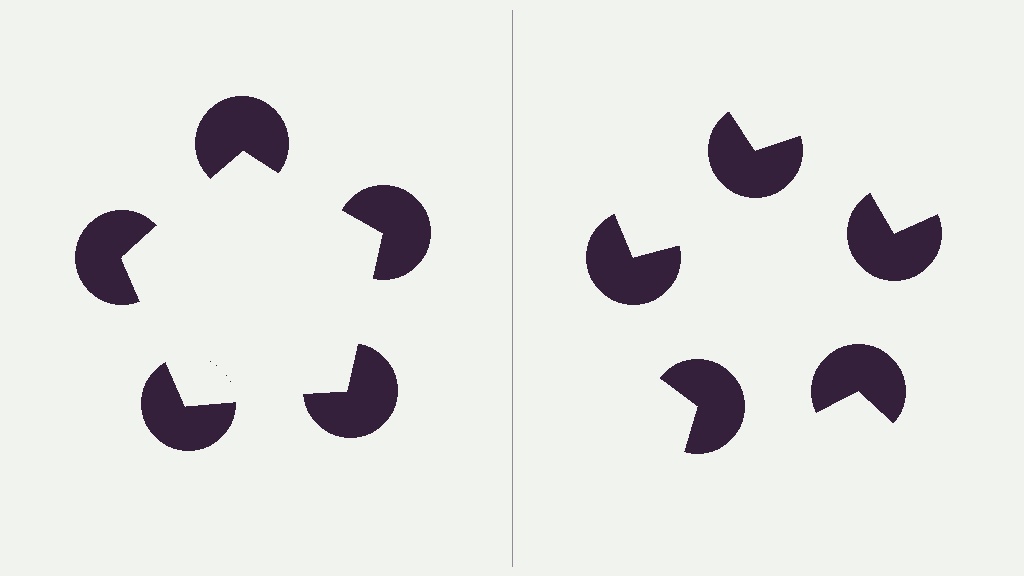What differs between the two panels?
The pac-man discs are positioned identically on both sides; only the wedge orientations differ. On the left they align to a pentagon; on the right they are misaligned.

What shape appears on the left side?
An illusory pentagon.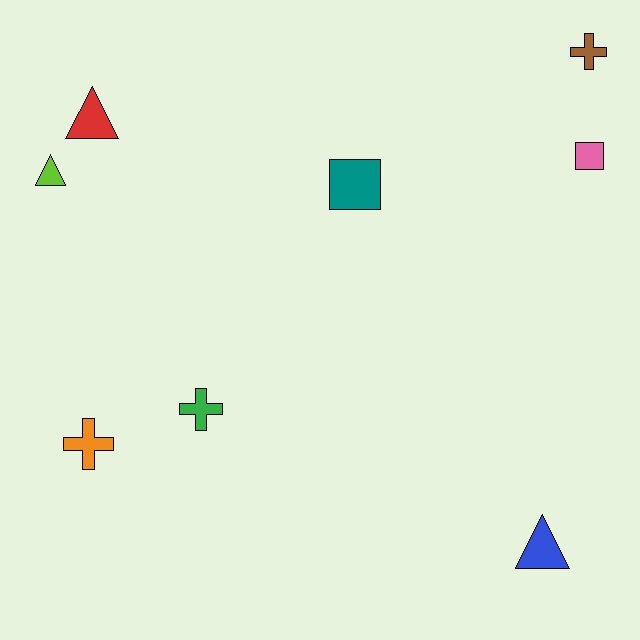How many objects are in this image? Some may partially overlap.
There are 8 objects.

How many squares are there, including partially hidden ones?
There are 2 squares.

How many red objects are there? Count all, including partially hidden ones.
There is 1 red object.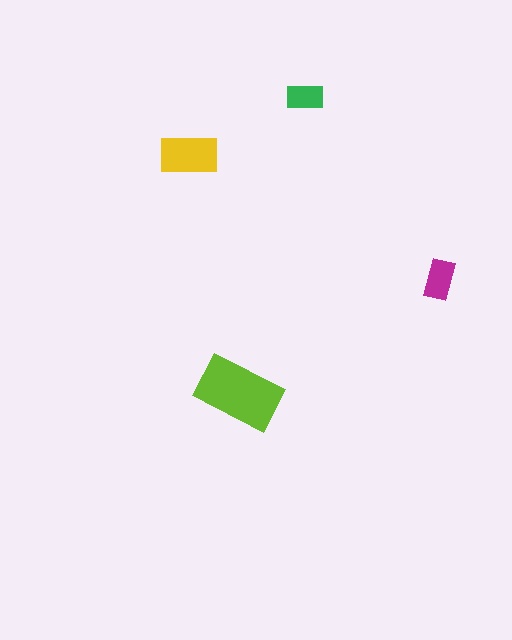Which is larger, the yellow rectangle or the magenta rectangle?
The yellow one.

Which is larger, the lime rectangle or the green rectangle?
The lime one.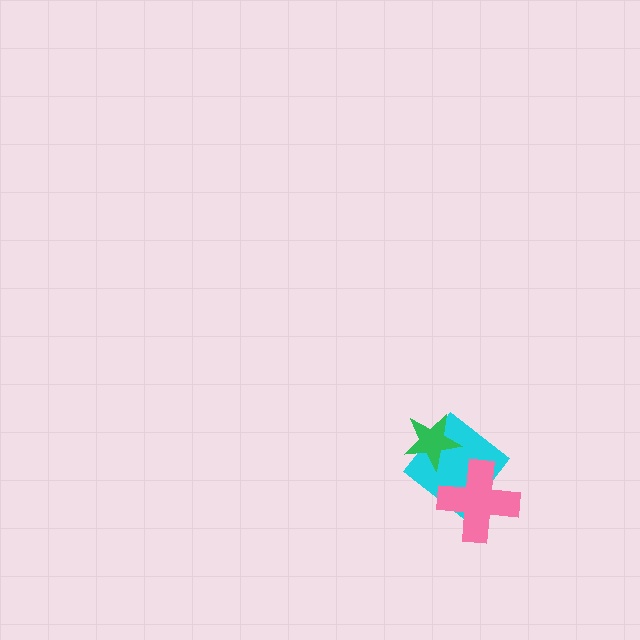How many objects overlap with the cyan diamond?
2 objects overlap with the cyan diamond.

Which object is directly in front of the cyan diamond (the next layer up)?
The pink cross is directly in front of the cyan diamond.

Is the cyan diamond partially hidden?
Yes, it is partially covered by another shape.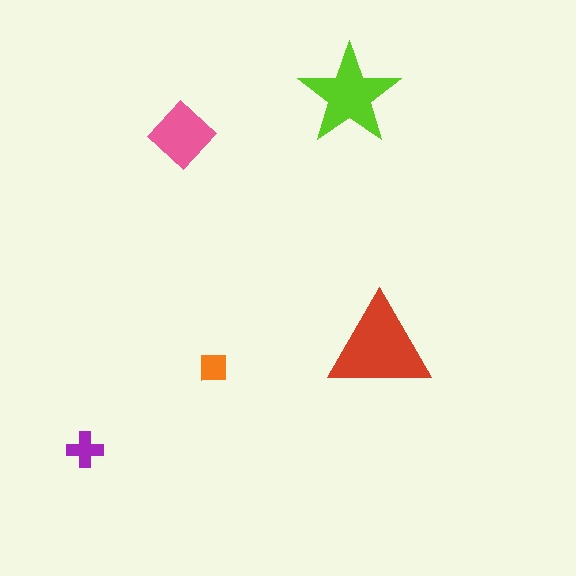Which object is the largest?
The red triangle.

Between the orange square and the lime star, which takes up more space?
The lime star.